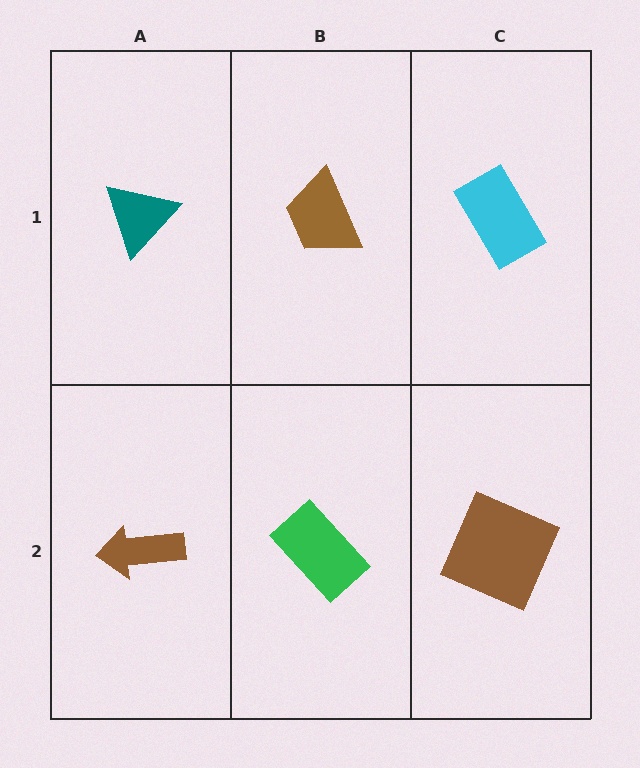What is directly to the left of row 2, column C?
A green rectangle.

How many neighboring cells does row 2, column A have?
2.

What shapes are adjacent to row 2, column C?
A cyan rectangle (row 1, column C), a green rectangle (row 2, column B).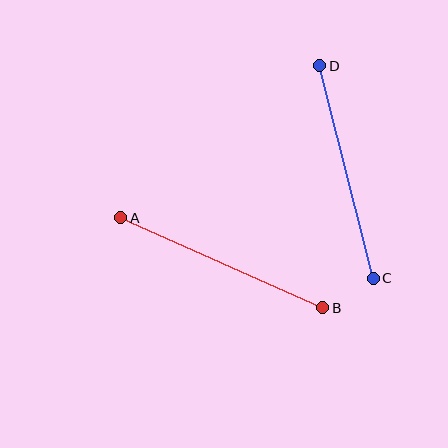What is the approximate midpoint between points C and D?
The midpoint is at approximately (347, 172) pixels.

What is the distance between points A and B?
The distance is approximately 221 pixels.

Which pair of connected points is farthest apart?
Points A and B are farthest apart.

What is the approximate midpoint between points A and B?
The midpoint is at approximately (222, 263) pixels.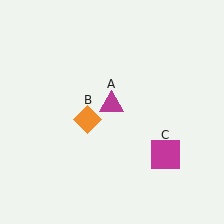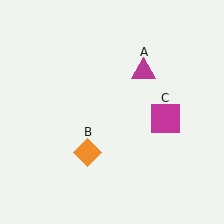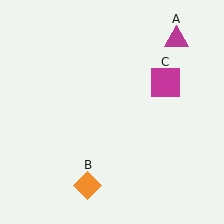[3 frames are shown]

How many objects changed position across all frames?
3 objects changed position: magenta triangle (object A), orange diamond (object B), magenta square (object C).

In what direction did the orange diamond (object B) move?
The orange diamond (object B) moved down.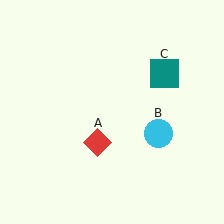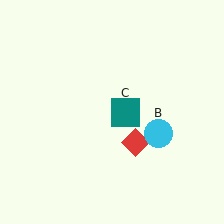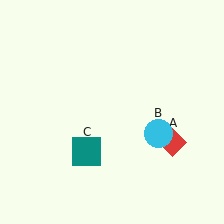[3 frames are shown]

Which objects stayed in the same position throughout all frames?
Cyan circle (object B) remained stationary.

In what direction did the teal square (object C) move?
The teal square (object C) moved down and to the left.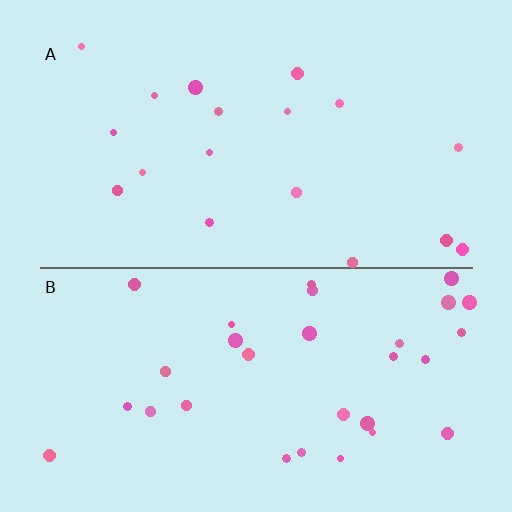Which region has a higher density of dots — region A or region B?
B (the bottom).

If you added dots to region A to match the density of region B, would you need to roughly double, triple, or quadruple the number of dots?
Approximately double.